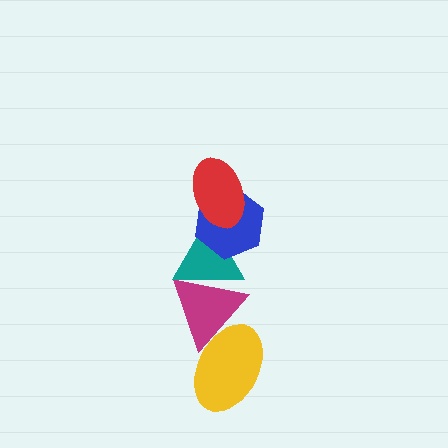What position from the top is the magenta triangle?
The magenta triangle is 4th from the top.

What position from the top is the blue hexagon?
The blue hexagon is 2nd from the top.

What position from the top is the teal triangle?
The teal triangle is 3rd from the top.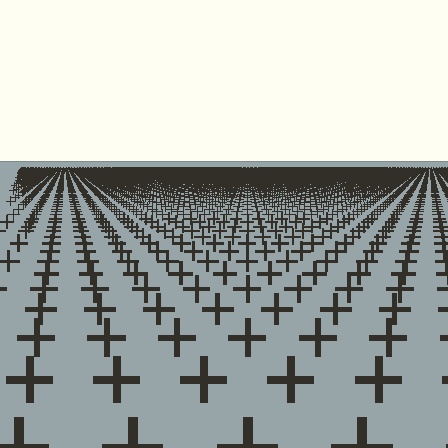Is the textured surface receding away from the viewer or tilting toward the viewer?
The surface is receding away from the viewer. Texture elements get smaller and denser toward the top.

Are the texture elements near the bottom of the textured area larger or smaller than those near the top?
Larger. Near the bottom, elements are closer to the viewer and appear at a bigger on-screen size.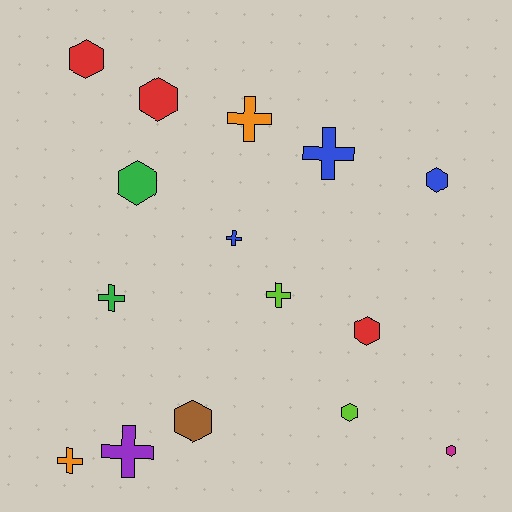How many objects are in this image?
There are 15 objects.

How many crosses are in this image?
There are 7 crosses.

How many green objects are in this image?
There are 2 green objects.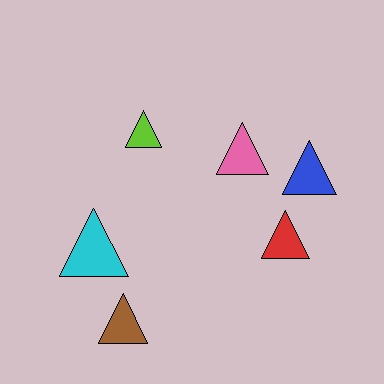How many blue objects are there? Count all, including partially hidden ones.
There is 1 blue object.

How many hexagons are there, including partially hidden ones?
There are no hexagons.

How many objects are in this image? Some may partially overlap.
There are 6 objects.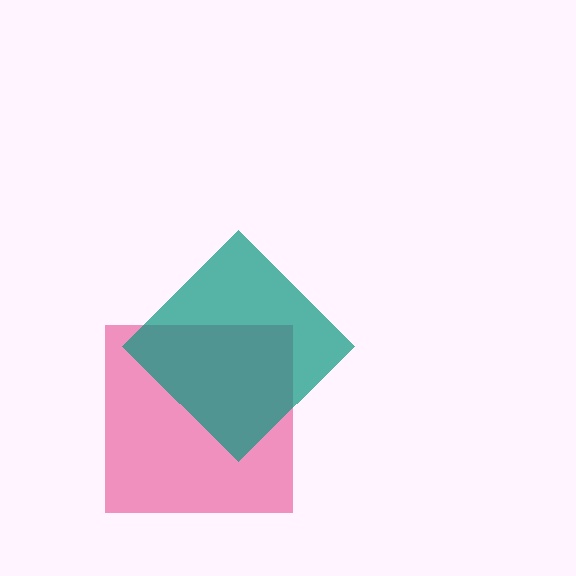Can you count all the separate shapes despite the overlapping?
Yes, there are 2 separate shapes.